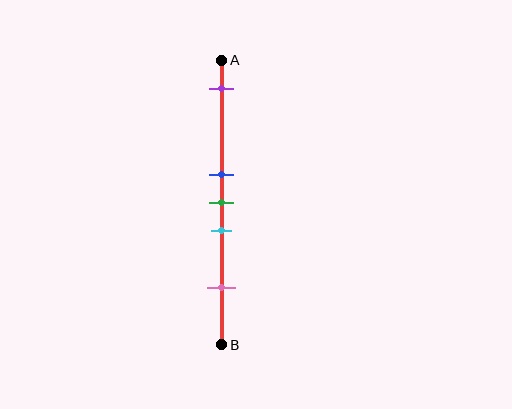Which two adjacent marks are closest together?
The blue and green marks are the closest adjacent pair.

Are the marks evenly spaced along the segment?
No, the marks are not evenly spaced.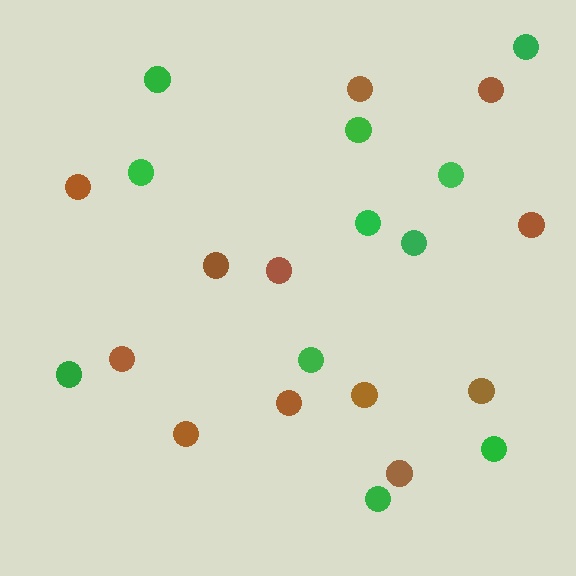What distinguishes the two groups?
There are 2 groups: one group of brown circles (12) and one group of green circles (11).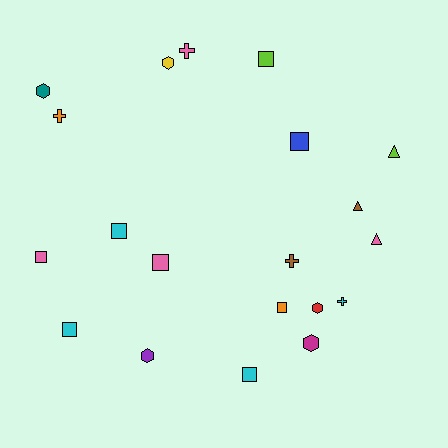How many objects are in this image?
There are 20 objects.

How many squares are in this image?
There are 8 squares.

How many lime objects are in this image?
There are 2 lime objects.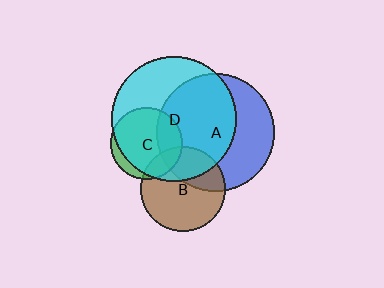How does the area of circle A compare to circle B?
Approximately 1.9 times.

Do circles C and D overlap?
Yes.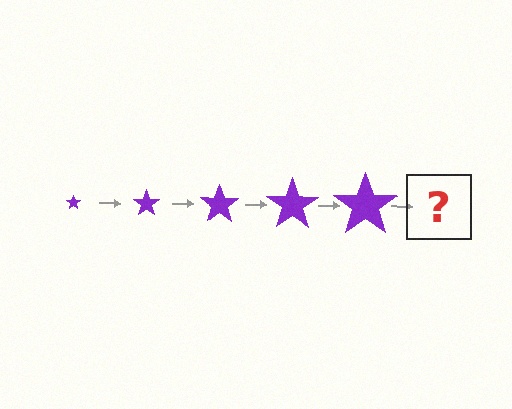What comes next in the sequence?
The next element should be a purple star, larger than the previous one.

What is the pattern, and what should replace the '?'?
The pattern is that the star gets progressively larger each step. The '?' should be a purple star, larger than the previous one.